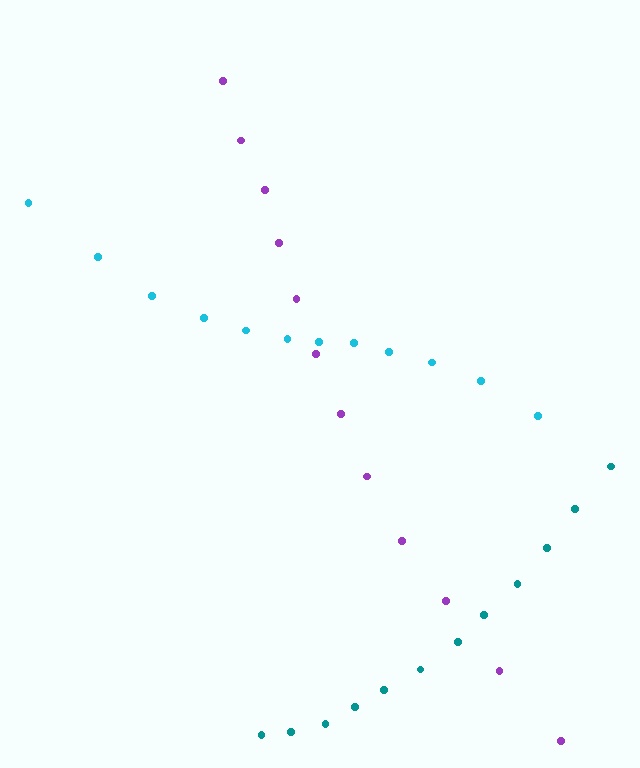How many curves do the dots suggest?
There are 3 distinct paths.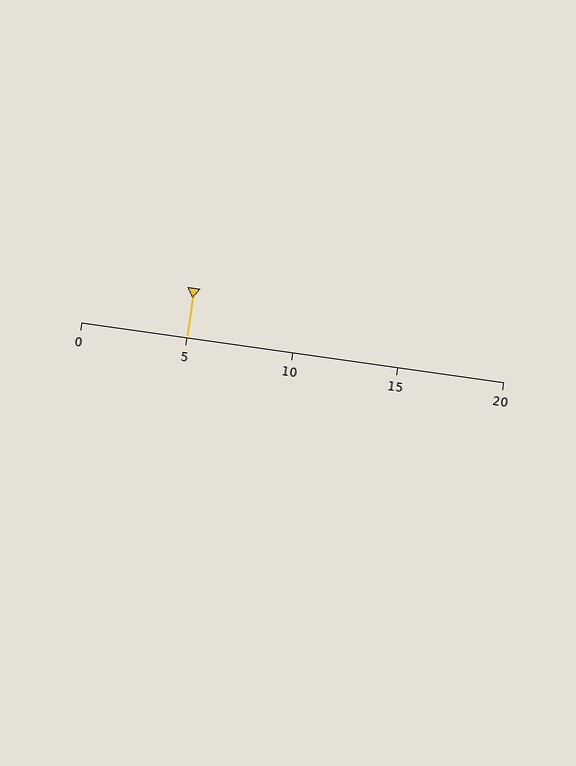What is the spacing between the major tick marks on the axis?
The major ticks are spaced 5 apart.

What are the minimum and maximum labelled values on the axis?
The axis runs from 0 to 20.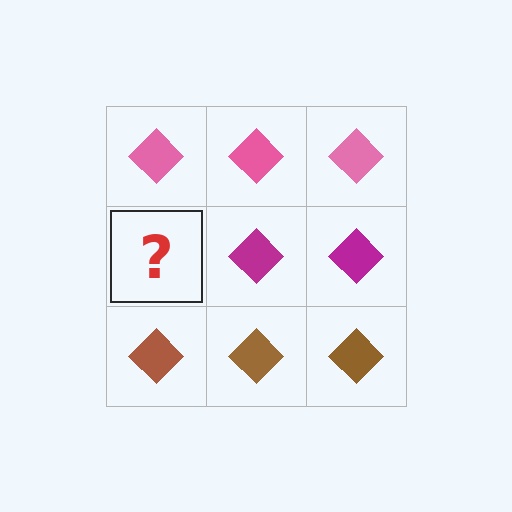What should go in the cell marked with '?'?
The missing cell should contain a magenta diamond.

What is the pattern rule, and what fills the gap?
The rule is that each row has a consistent color. The gap should be filled with a magenta diamond.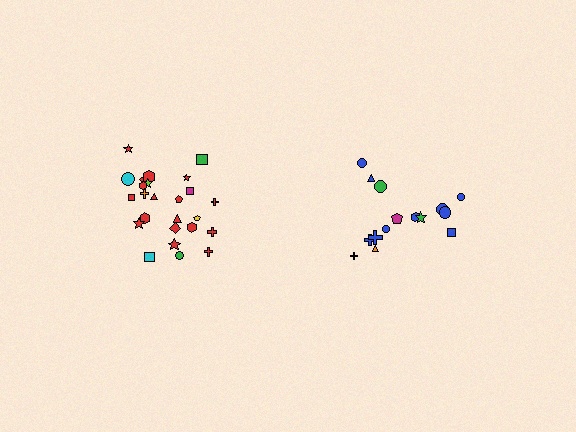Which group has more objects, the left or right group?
The left group.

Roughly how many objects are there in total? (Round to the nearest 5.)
Roughly 40 objects in total.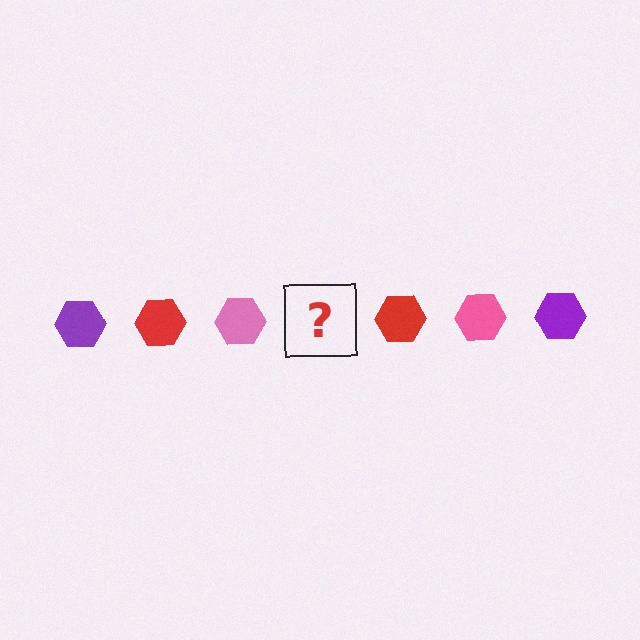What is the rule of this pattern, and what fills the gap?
The rule is that the pattern cycles through purple, red, pink hexagons. The gap should be filled with a purple hexagon.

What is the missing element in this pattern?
The missing element is a purple hexagon.